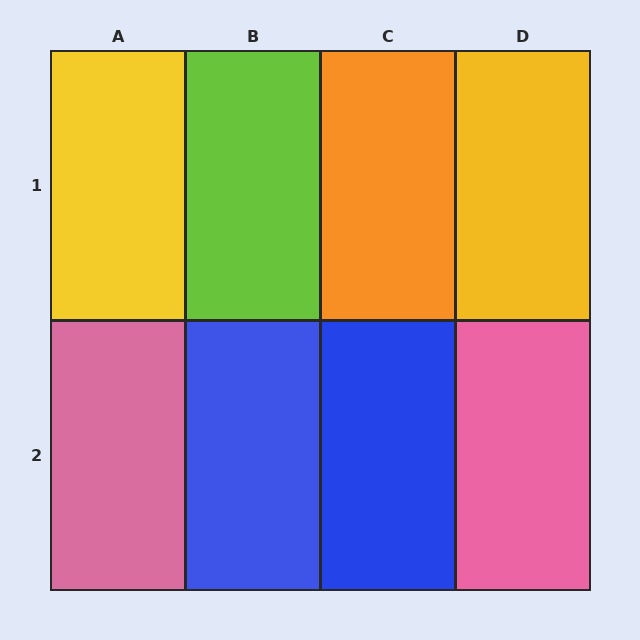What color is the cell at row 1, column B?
Lime.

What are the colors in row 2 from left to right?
Pink, blue, blue, pink.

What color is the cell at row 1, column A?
Yellow.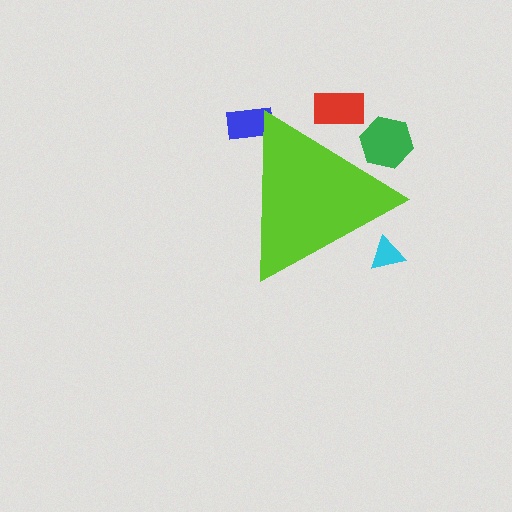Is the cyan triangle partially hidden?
Yes, the cyan triangle is partially hidden behind the lime triangle.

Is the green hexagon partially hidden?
Yes, the green hexagon is partially hidden behind the lime triangle.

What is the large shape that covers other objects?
A lime triangle.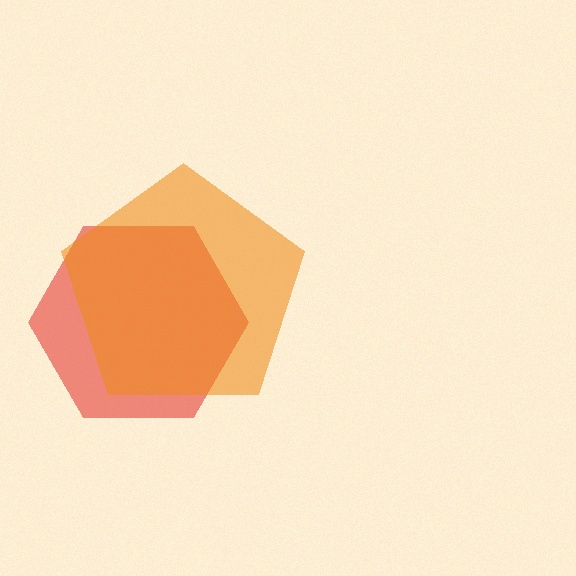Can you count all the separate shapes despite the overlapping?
Yes, there are 2 separate shapes.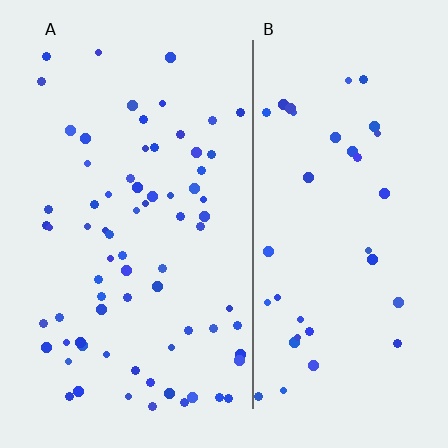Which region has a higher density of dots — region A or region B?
A (the left).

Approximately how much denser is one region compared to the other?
Approximately 1.9× — region A over region B.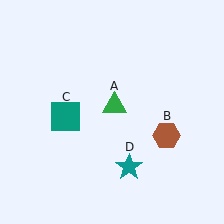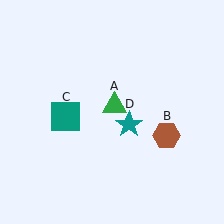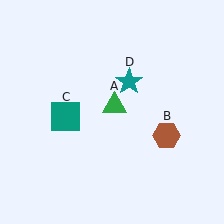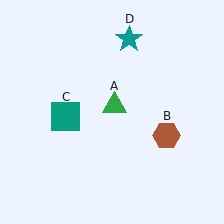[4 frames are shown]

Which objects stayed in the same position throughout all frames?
Green triangle (object A) and brown hexagon (object B) and teal square (object C) remained stationary.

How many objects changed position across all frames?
1 object changed position: teal star (object D).